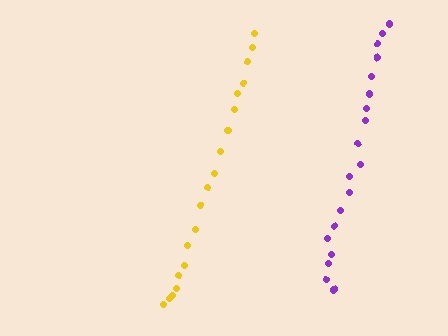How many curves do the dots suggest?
There are 2 distinct paths.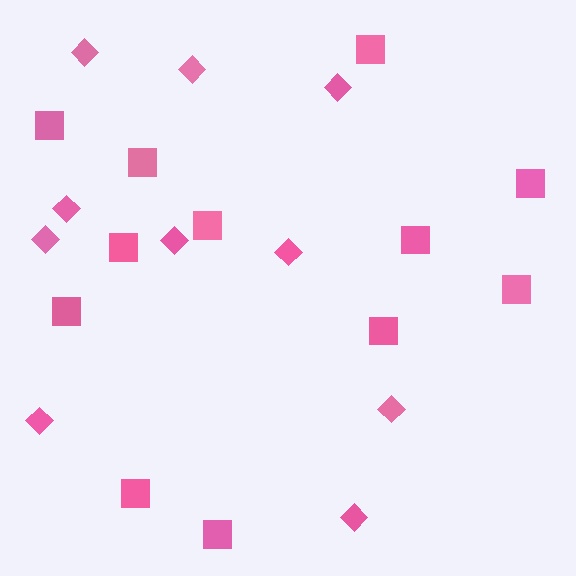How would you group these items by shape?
There are 2 groups: one group of squares (12) and one group of diamonds (10).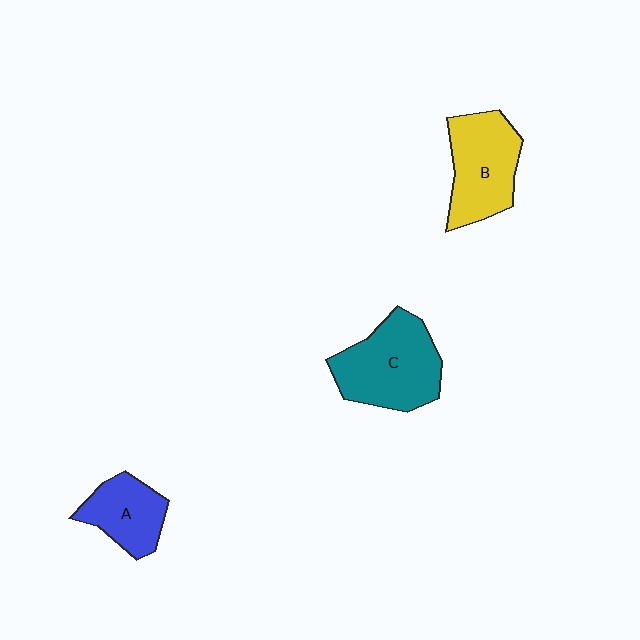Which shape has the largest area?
Shape C (teal).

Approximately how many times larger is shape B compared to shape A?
Approximately 1.4 times.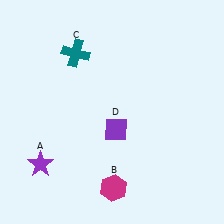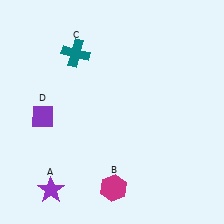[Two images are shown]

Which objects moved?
The objects that moved are: the purple star (A), the purple diamond (D).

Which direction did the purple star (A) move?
The purple star (A) moved down.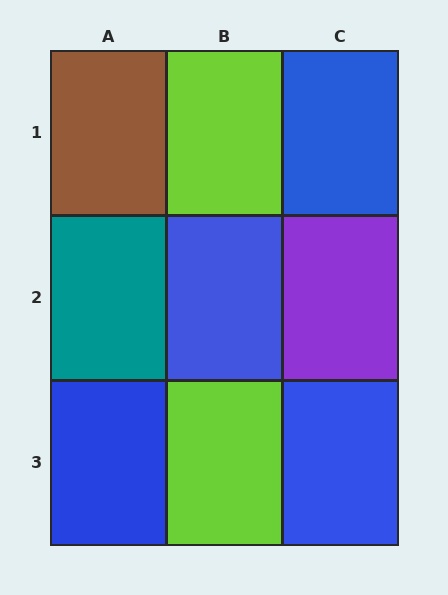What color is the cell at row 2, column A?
Teal.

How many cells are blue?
4 cells are blue.